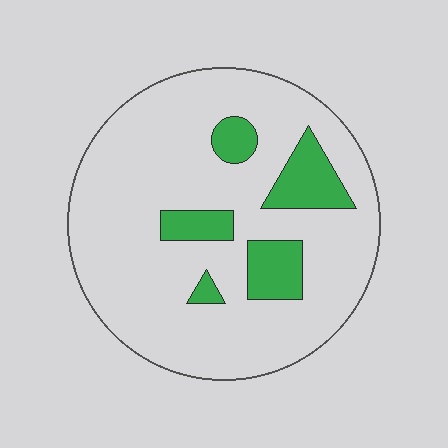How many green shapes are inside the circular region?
5.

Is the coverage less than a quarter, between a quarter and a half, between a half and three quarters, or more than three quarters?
Less than a quarter.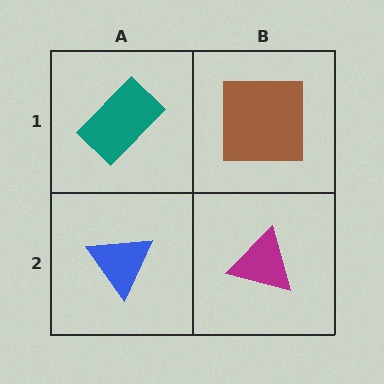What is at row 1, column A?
A teal rectangle.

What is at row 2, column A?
A blue triangle.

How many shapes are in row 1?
2 shapes.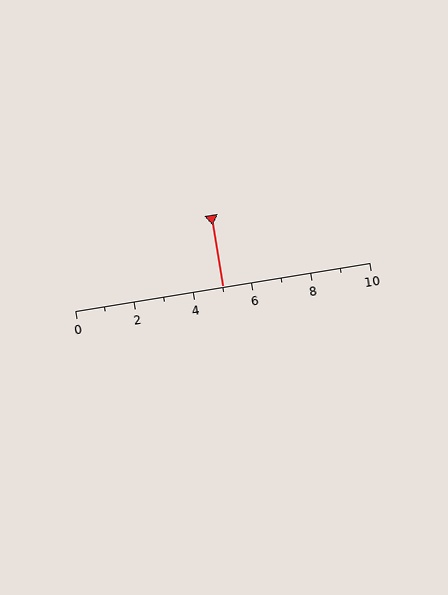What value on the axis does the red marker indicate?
The marker indicates approximately 5.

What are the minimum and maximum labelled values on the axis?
The axis runs from 0 to 10.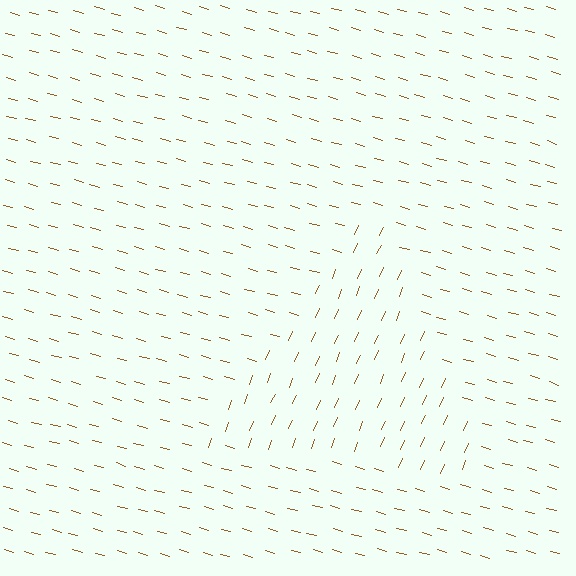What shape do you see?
I see a triangle.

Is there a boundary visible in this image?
Yes, there is a texture boundary formed by a change in line orientation.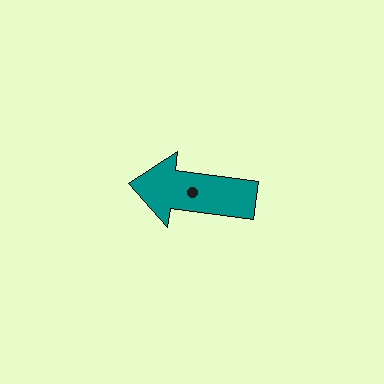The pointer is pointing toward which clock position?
Roughly 9 o'clock.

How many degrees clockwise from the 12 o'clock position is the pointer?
Approximately 277 degrees.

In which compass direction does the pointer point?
West.